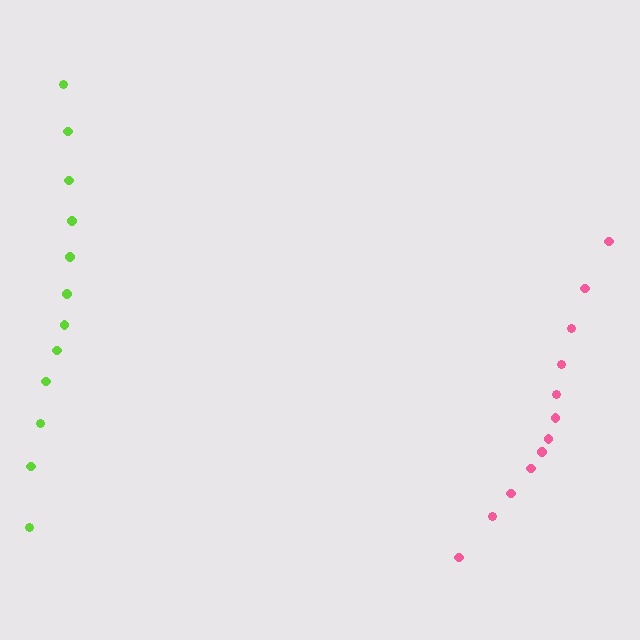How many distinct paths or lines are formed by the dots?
There are 2 distinct paths.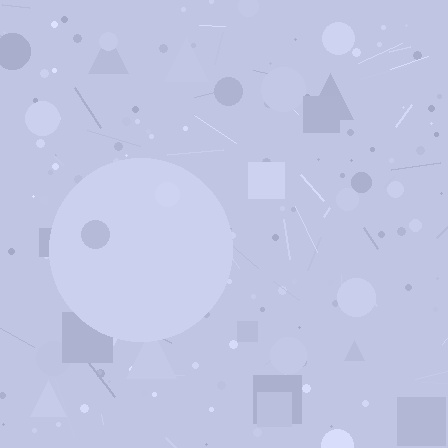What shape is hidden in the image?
A circle is hidden in the image.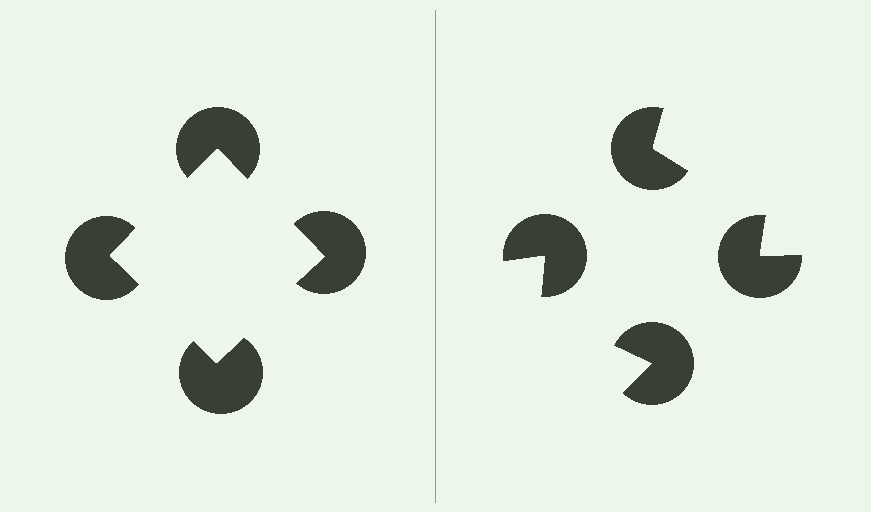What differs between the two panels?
The pac-man discs are positioned identically on both sides; only the wedge orientations differ. On the left they align to a square; on the right they are misaligned.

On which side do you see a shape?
An illusory square appears on the left side. On the right side the wedge cuts are rotated, so no coherent shape forms.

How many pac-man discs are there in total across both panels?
8 — 4 on each side.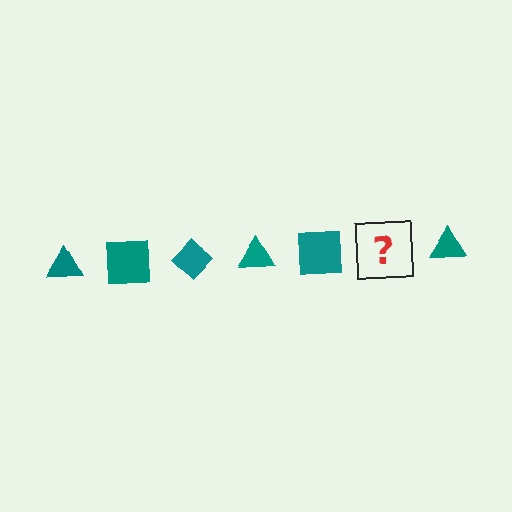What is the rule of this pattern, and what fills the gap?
The rule is that the pattern cycles through triangle, square, diamond shapes in teal. The gap should be filled with a teal diamond.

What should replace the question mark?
The question mark should be replaced with a teal diamond.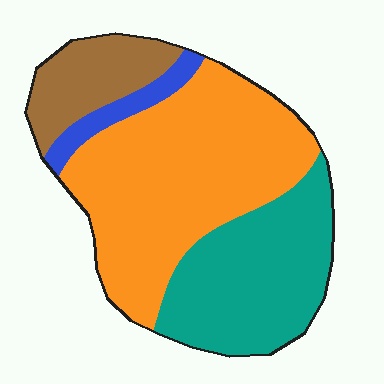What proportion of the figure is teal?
Teal covers about 30% of the figure.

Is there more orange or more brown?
Orange.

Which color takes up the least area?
Blue, at roughly 5%.